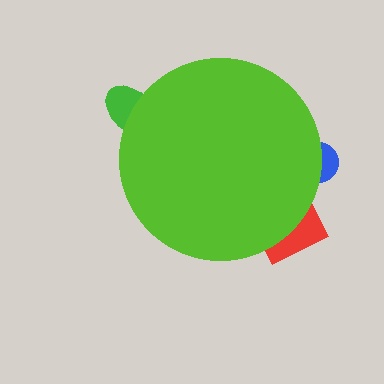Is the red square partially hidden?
Yes, the red square is partially hidden behind the lime circle.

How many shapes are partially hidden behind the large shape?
3 shapes are partially hidden.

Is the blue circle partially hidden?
Yes, the blue circle is partially hidden behind the lime circle.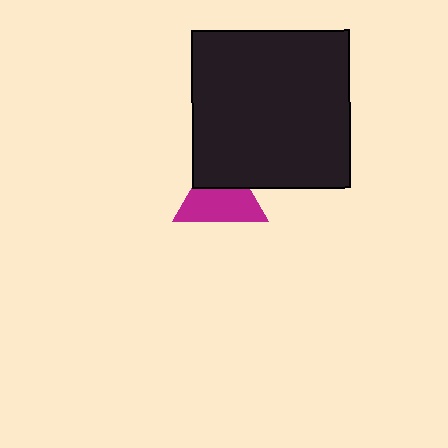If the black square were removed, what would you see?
You would see the complete magenta triangle.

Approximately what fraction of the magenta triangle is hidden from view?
Roughly 38% of the magenta triangle is hidden behind the black square.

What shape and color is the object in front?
The object in front is a black square.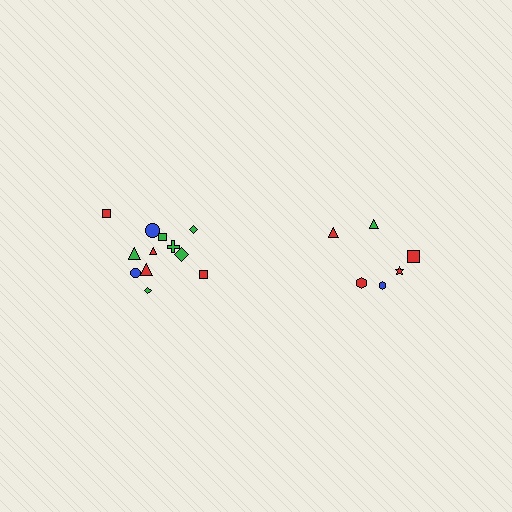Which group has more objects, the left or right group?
The left group.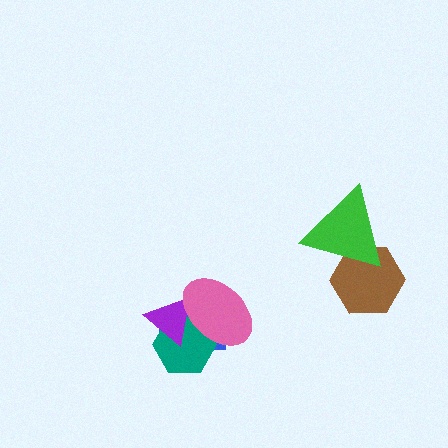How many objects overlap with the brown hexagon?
1 object overlaps with the brown hexagon.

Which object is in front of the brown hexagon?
The green triangle is in front of the brown hexagon.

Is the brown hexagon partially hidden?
Yes, it is partially covered by another shape.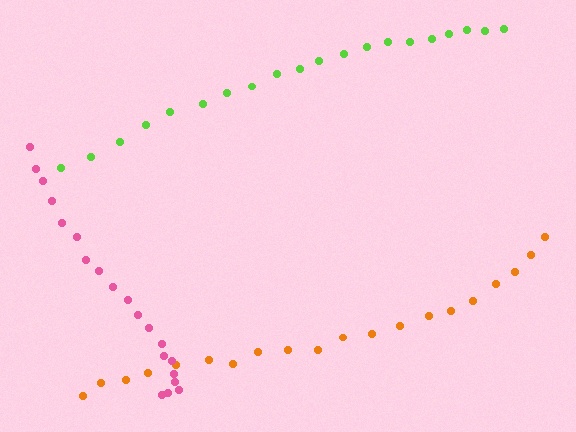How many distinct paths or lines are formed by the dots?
There are 3 distinct paths.